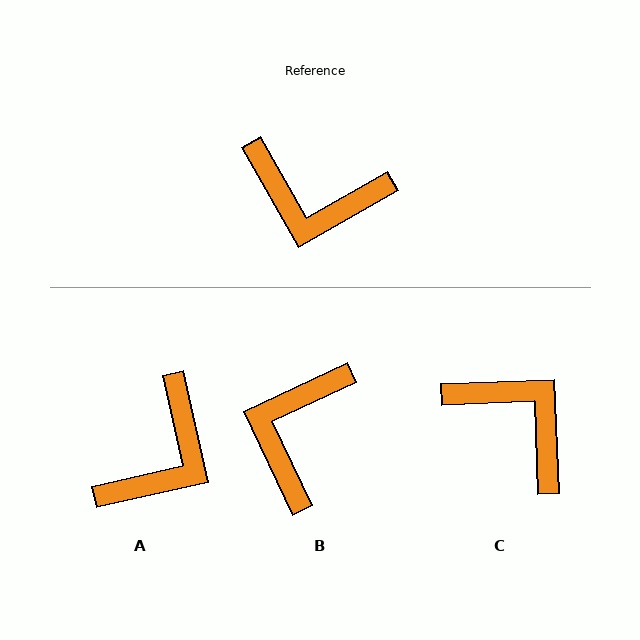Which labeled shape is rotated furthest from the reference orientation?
C, about 153 degrees away.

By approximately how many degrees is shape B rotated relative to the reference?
Approximately 94 degrees clockwise.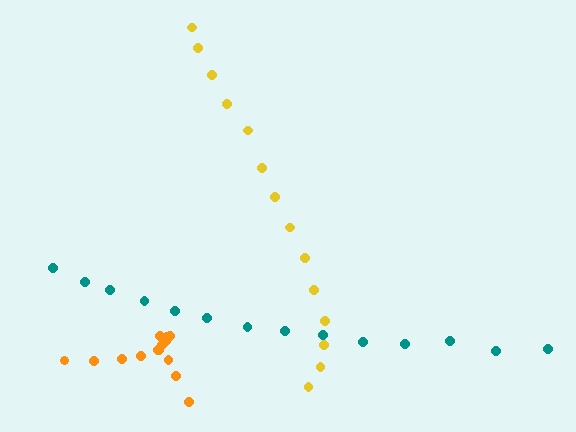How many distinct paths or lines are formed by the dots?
There are 3 distinct paths.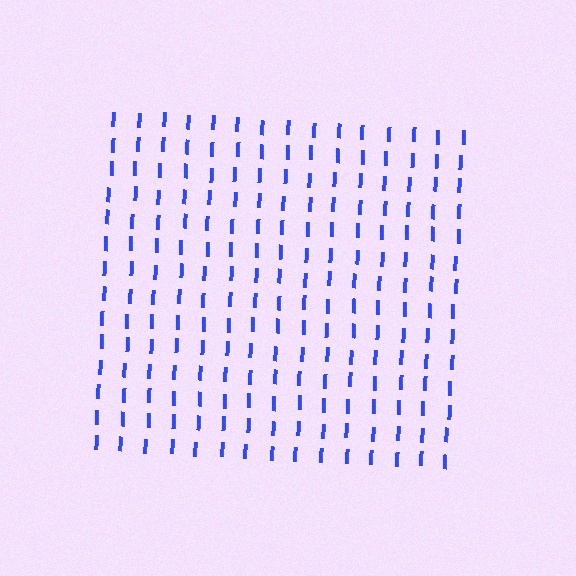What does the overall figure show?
The overall figure shows a square.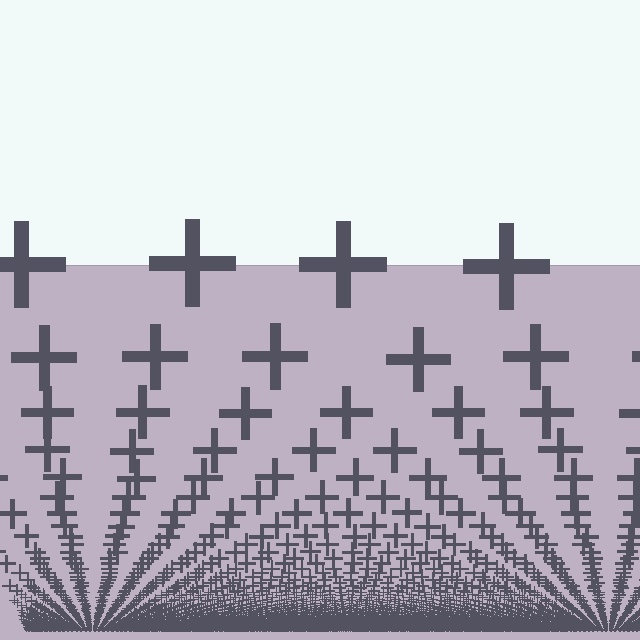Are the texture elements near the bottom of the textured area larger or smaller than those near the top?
Smaller. The gradient is inverted — elements near the bottom are smaller and denser.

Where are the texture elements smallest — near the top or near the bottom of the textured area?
Near the bottom.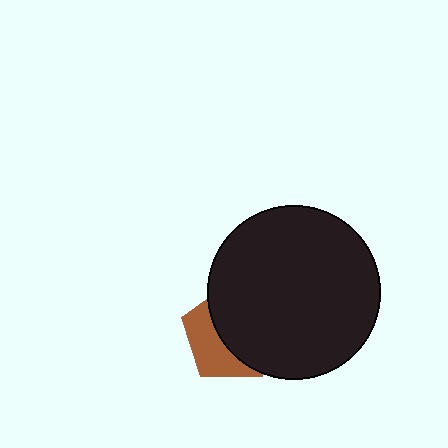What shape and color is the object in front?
The object in front is a black circle.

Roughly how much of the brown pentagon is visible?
A small part of it is visible (roughly 40%).